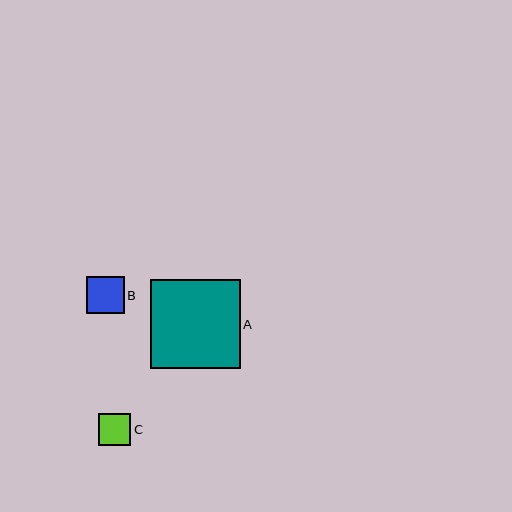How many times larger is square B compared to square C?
Square B is approximately 1.2 times the size of square C.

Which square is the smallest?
Square C is the smallest with a size of approximately 32 pixels.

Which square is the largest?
Square A is the largest with a size of approximately 90 pixels.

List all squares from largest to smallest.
From largest to smallest: A, B, C.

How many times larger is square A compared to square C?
Square A is approximately 2.8 times the size of square C.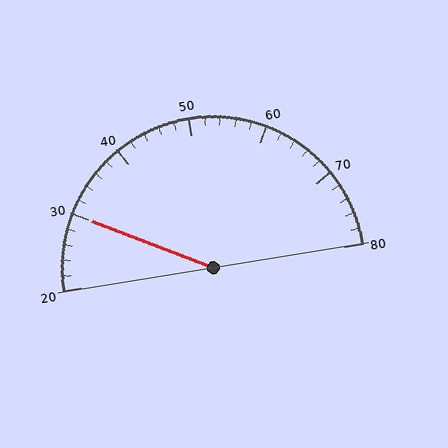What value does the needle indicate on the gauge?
The needle indicates approximately 30.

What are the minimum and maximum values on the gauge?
The gauge ranges from 20 to 80.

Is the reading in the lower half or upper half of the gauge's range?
The reading is in the lower half of the range (20 to 80).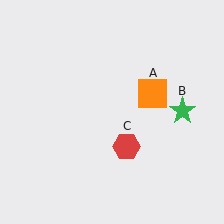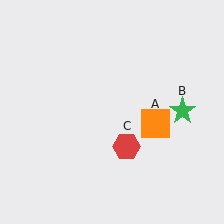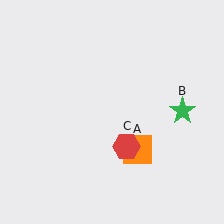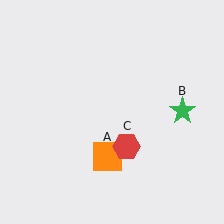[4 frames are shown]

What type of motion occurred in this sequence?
The orange square (object A) rotated clockwise around the center of the scene.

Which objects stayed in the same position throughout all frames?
Green star (object B) and red hexagon (object C) remained stationary.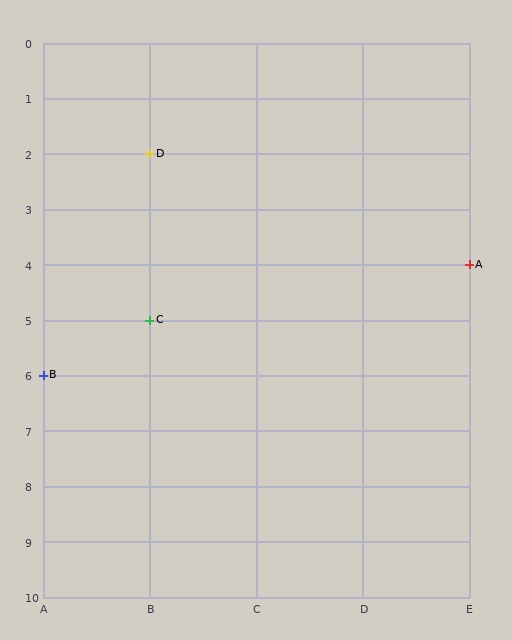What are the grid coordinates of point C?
Point C is at grid coordinates (B, 5).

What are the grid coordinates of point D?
Point D is at grid coordinates (B, 2).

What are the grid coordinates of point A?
Point A is at grid coordinates (E, 4).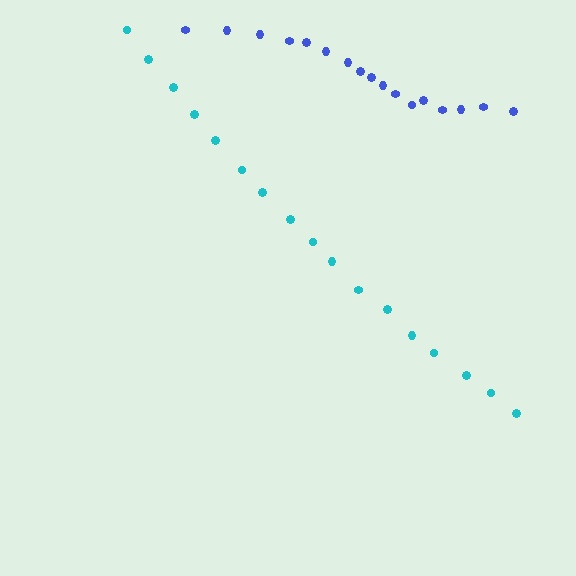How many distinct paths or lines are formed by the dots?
There are 2 distinct paths.